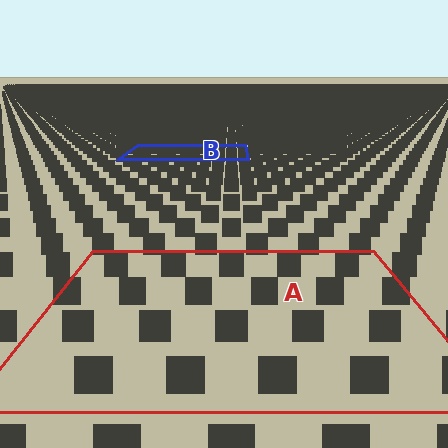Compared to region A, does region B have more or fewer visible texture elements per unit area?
Region B has more texture elements per unit area — they are packed more densely because it is farther away.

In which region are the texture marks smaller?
The texture marks are smaller in region B, because it is farther away.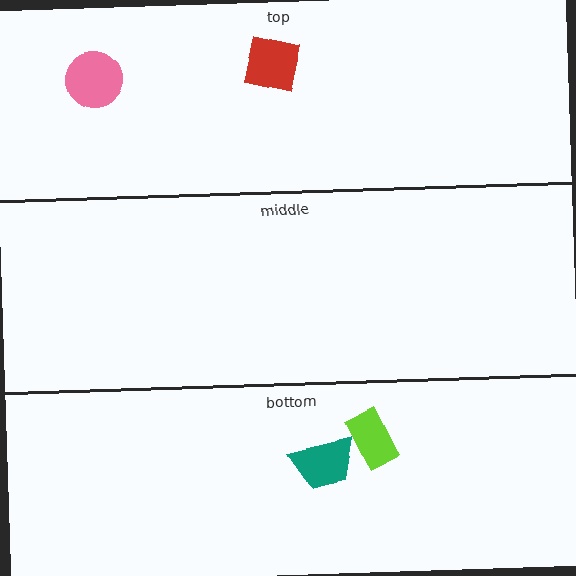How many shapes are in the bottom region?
2.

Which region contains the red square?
The top region.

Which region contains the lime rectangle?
The bottom region.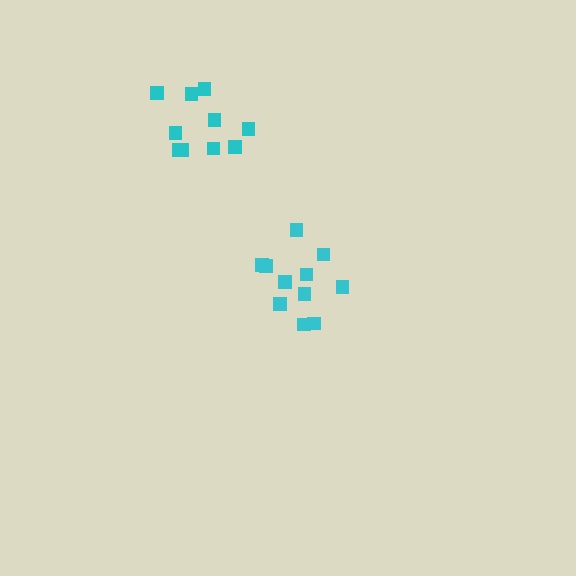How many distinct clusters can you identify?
There are 2 distinct clusters.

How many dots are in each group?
Group 1: 11 dots, Group 2: 10 dots (21 total).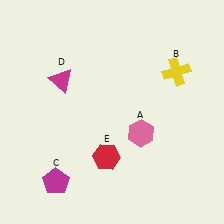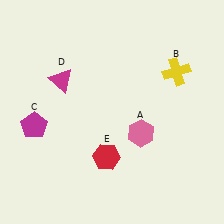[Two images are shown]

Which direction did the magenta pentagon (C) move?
The magenta pentagon (C) moved up.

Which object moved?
The magenta pentagon (C) moved up.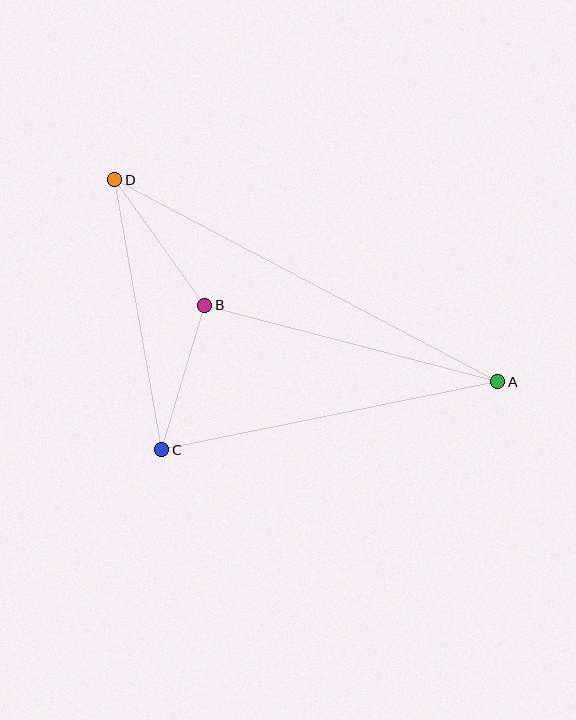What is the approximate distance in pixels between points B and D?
The distance between B and D is approximately 154 pixels.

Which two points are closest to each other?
Points B and C are closest to each other.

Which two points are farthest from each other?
Points A and D are farthest from each other.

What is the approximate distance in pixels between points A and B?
The distance between A and B is approximately 303 pixels.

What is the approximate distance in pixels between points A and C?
The distance between A and C is approximately 343 pixels.